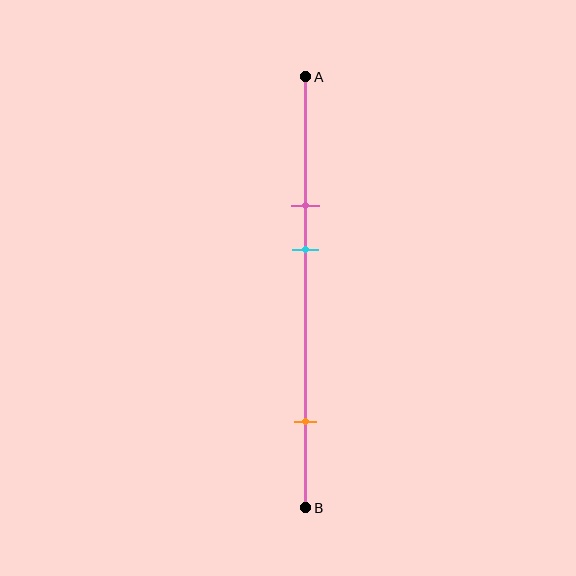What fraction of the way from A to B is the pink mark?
The pink mark is approximately 30% (0.3) of the way from A to B.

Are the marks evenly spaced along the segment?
No, the marks are not evenly spaced.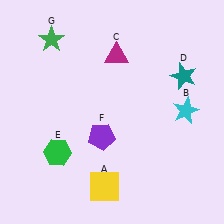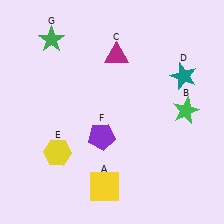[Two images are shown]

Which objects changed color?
B changed from cyan to green. E changed from green to yellow.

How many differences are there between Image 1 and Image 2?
There are 2 differences between the two images.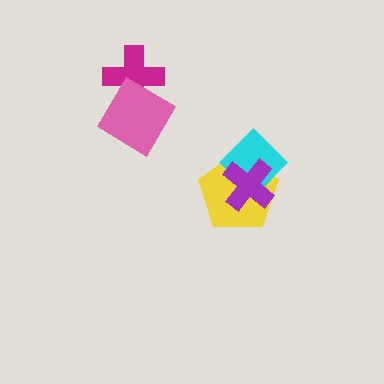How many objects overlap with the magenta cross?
1 object overlaps with the magenta cross.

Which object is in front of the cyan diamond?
The purple cross is in front of the cyan diamond.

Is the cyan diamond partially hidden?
Yes, it is partially covered by another shape.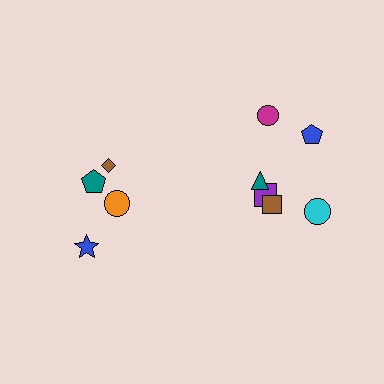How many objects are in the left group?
There are 4 objects.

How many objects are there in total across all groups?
There are 10 objects.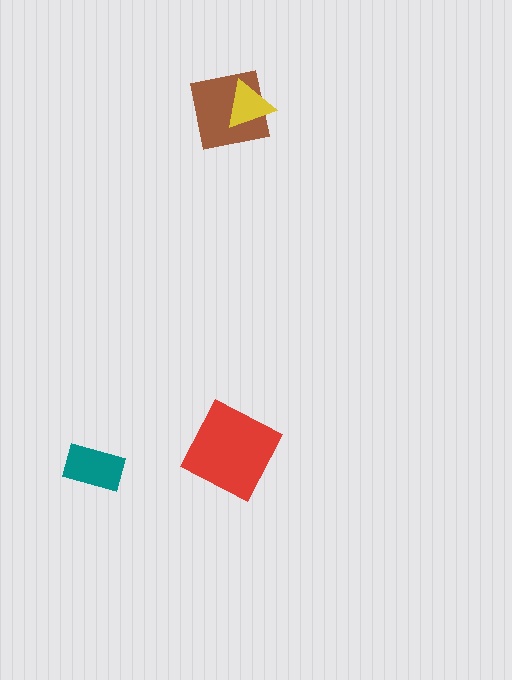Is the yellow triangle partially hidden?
No, no other shape covers it.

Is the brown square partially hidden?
Yes, it is partially covered by another shape.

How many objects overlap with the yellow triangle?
1 object overlaps with the yellow triangle.